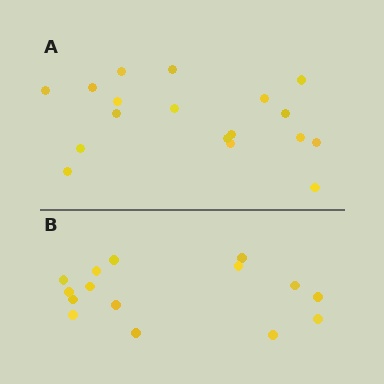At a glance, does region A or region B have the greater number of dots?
Region A (the top region) has more dots.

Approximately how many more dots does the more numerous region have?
Region A has just a few more — roughly 2 or 3 more dots than region B.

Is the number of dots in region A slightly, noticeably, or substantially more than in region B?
Region A has only slightly more — the two regions are fairly close. The ratio is roughly 1.2 to 1.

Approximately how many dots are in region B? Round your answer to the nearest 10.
About 20 dots. (The exact count is 15, which rounds to 20.)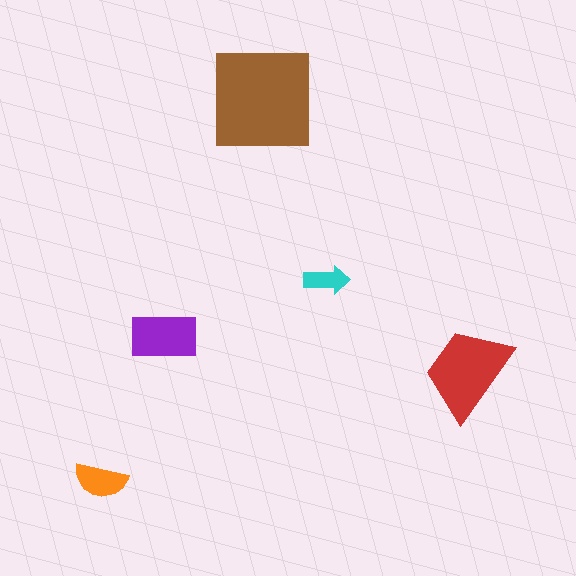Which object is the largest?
The brown square.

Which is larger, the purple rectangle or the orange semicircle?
The purple rectangle.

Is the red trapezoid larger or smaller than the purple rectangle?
Larger.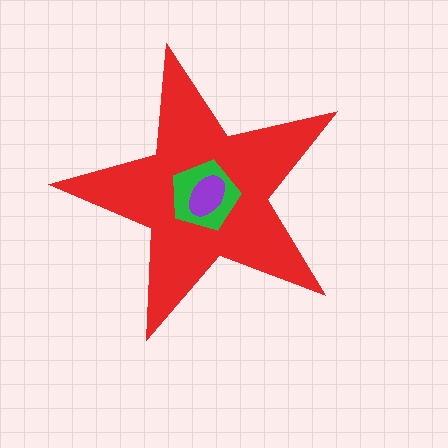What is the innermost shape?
The purple ellipse.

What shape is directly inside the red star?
The green pentagon.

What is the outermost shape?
The red star.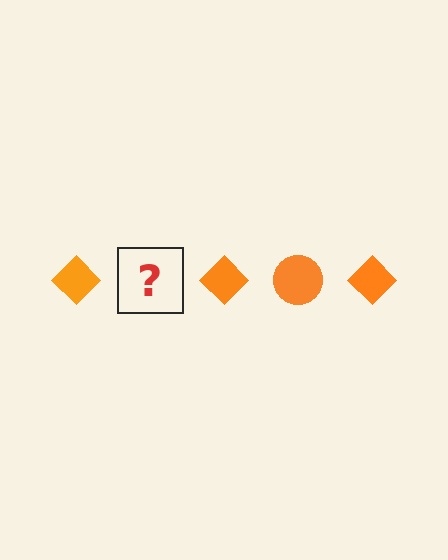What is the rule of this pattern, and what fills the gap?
The rule is that the pattern cycles through diamond, circle shapes in orange. The gap should be filled with an orange circle.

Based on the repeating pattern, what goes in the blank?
The blank should be an orange circle.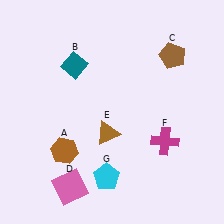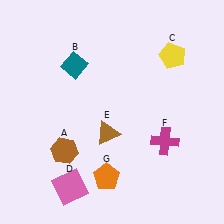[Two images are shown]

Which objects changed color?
C changed from brown to yellow. G changed from cyan to orange.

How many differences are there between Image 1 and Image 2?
There are 2 differences between the two images.